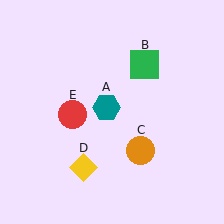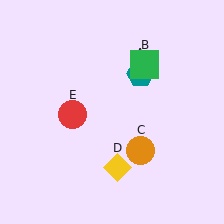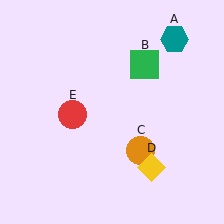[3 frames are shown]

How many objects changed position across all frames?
2 objects changed position: teal hexagon (object A), yellow diamond (object D).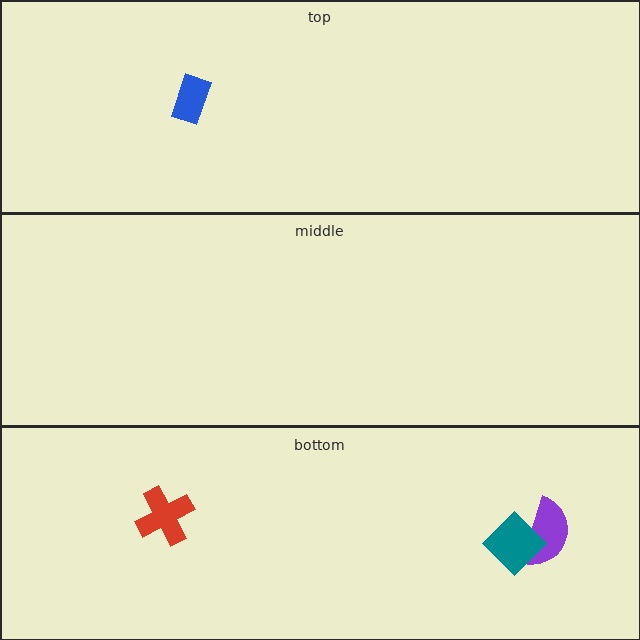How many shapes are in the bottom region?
3.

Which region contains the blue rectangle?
The top region.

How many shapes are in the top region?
1.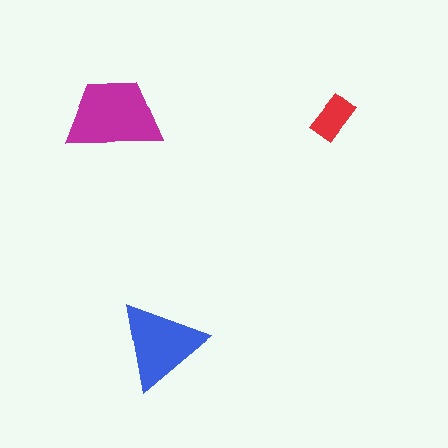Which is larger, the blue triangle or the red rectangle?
The blue triangle.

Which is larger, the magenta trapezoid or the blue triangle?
The magenta trapezoid.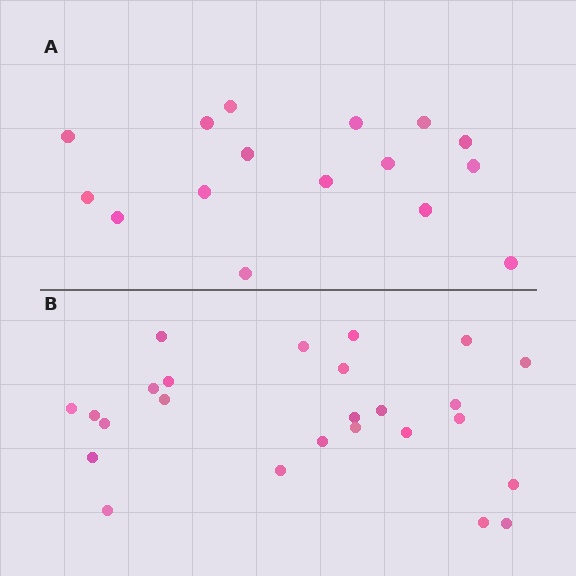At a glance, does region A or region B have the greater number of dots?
Region B (the bottom region) has more dots.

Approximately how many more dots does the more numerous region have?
Region B has roughly 8 or so more dots than region A.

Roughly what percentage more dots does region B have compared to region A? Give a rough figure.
About 55% more.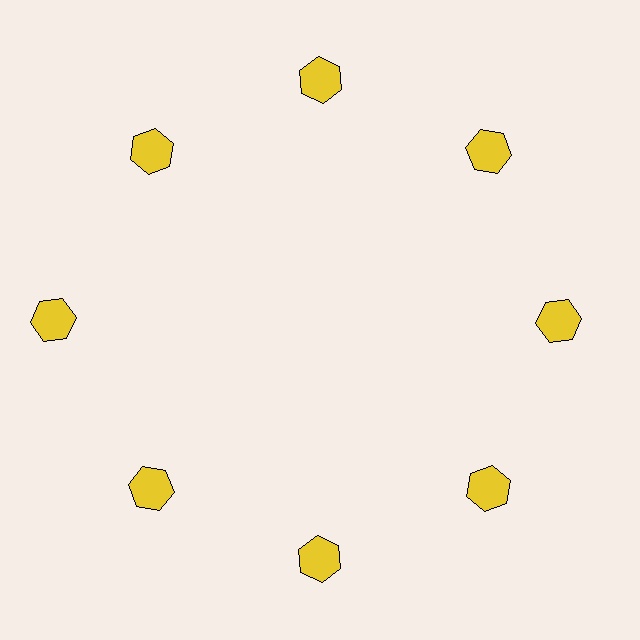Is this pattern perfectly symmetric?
No. The 8 yellow hexagons are arranged in a ring, but one element near the 9 o'clock position is pushed outward from the center, breaking the 8-fold rotational symmetry.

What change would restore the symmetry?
The symmetry would be restored by moving it inward, back onto the ring so that all 8 hexagons sit at equal angles and equal distance from the center.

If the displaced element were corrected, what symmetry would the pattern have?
It would have 8-fold rotational symmetry — the pattern would map onto itself every 45 degrees.